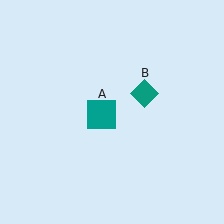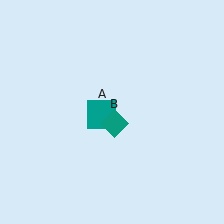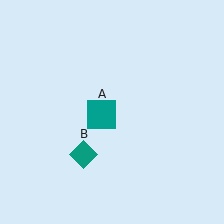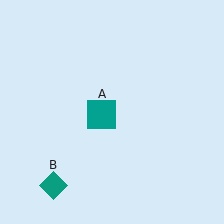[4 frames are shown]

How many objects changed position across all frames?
1 object changed position: teal diamond (object B).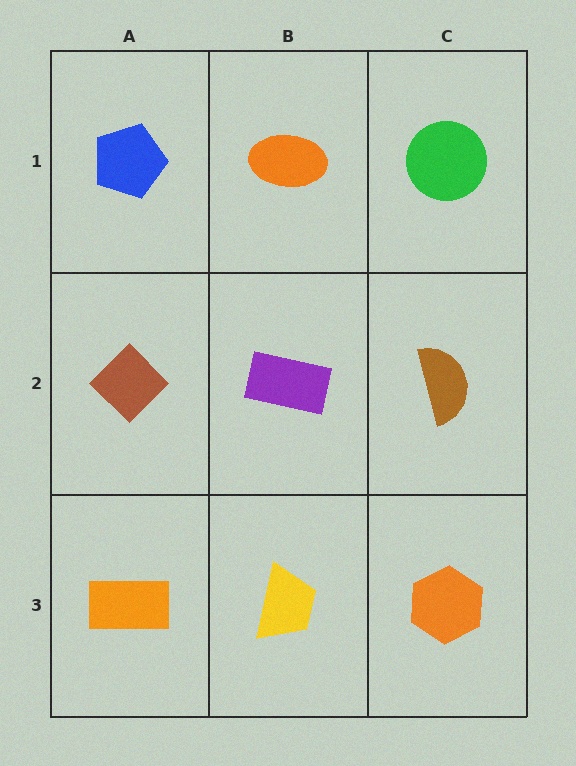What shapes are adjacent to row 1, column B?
A purple rectangle (row 2, column B), a blue pentagon (row 1, column A), a green circle (row 1, column C).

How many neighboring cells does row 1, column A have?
2.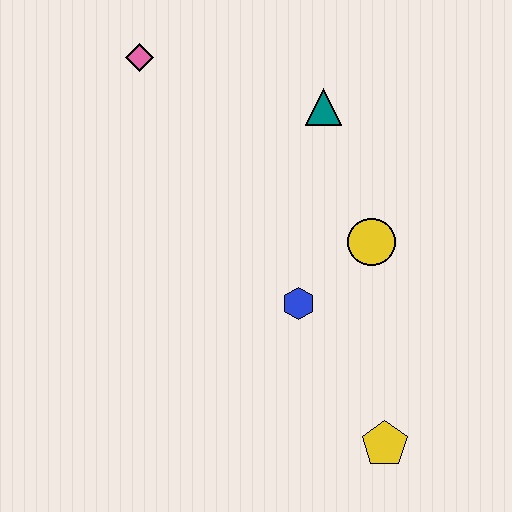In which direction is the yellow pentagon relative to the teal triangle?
The yellow pentagon is below the teal triangle.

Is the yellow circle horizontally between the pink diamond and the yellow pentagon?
Yes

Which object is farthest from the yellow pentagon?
The pink diamond is farthest from the yellow pentagon.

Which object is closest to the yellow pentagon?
The blue hexagon is closest to the yellow pentagon.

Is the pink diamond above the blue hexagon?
Yes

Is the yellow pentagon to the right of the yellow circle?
Yes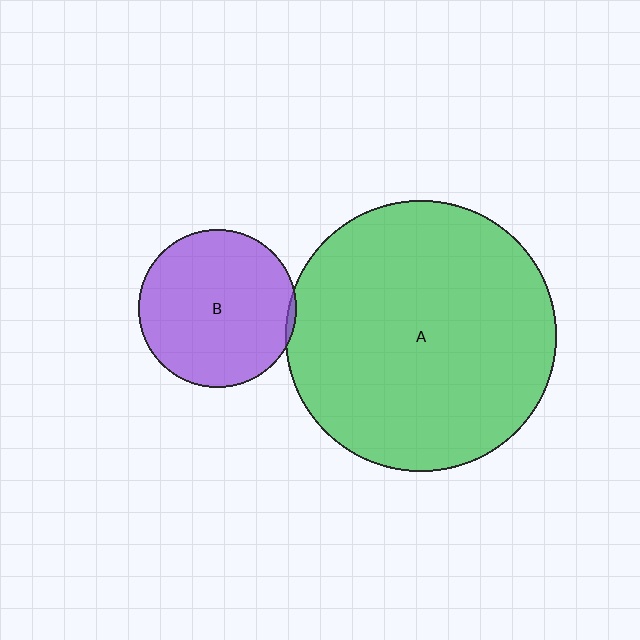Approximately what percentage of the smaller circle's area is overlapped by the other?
Approximately 5%.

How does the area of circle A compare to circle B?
Approximately 2.9 times.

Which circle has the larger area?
Circle A (green).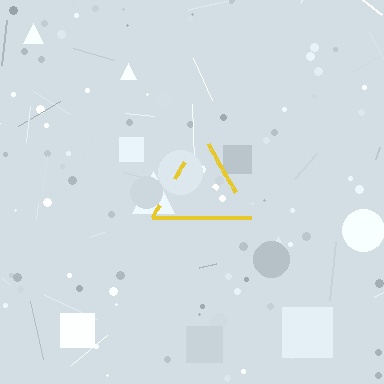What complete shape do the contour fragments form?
The contour fragments form a triangle.